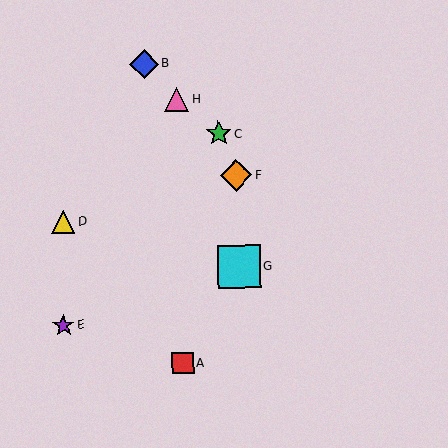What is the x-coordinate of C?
Object C is at x≈218.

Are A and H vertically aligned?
Yes, both are at x≈183.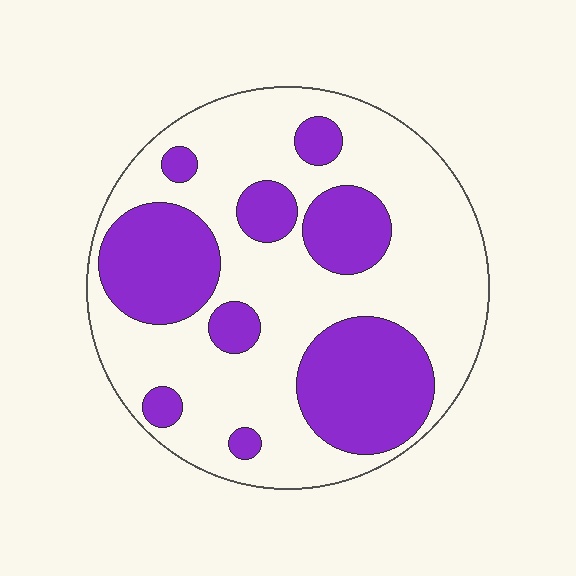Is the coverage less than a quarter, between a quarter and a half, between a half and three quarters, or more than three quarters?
Between a quarter and a half.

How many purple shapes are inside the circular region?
9.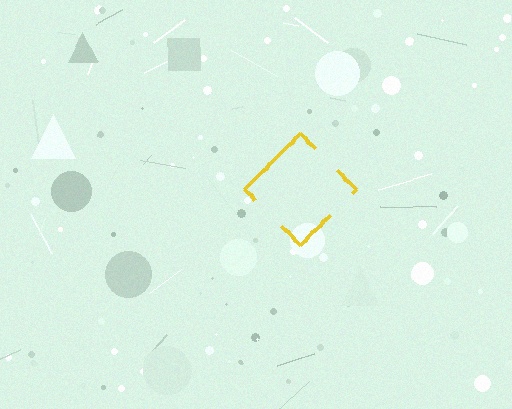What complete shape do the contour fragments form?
The contour fragments form a diamond.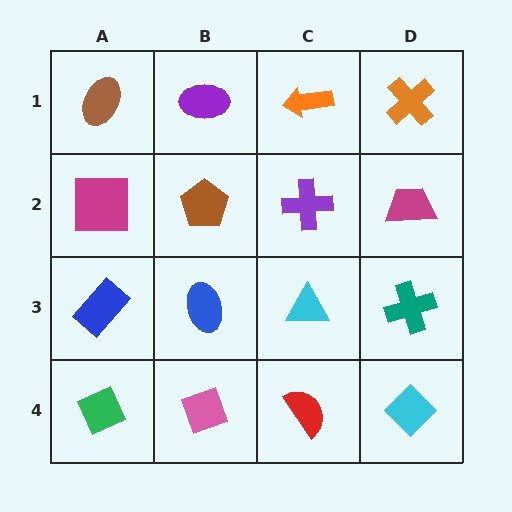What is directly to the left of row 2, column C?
A brown pentagon.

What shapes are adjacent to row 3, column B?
A brown pentagon (row 2, column B), a pink diamond (row 4, column B), a blue rectangle (row 3, column A), a cyan triangle (row 3, column C).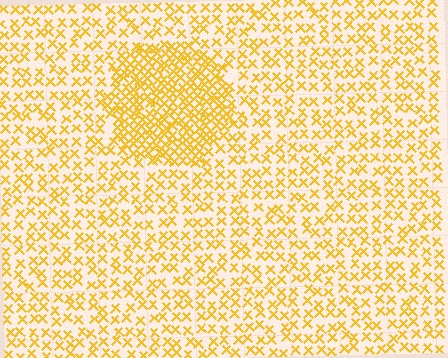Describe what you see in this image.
The image contains small yellow elements arranged at two different densities. A circle-shaped region is visible where the elements are more densely packed than the surrounding area.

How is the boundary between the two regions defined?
The boundary is defined by a change in element density (approximately 2.1x ratio). All elements are the same color, size, and shape.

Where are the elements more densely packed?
The elements are more densely packed inside the circle boundary.